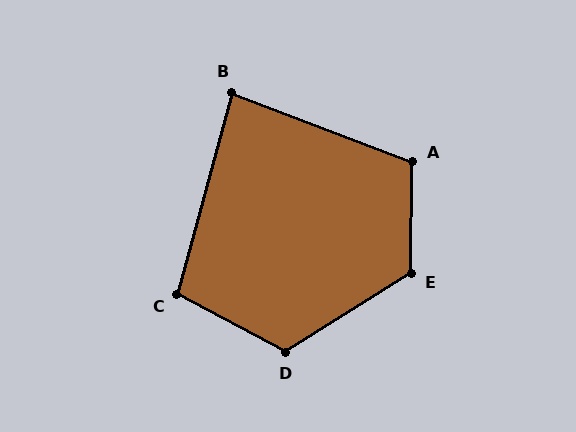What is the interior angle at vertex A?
Approximately 110 degrees (obtuse).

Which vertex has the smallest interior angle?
B, at approximately 84 degrees.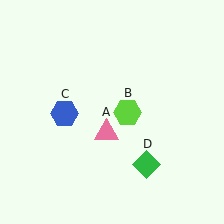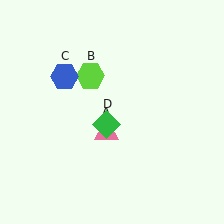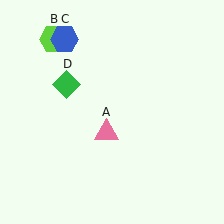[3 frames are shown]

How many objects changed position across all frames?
3 objects changed position: lime hexagon (object B), blue hexagon (object C), green diamond (object D).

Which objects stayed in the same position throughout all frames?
Pink triangle (object A) remained stationary.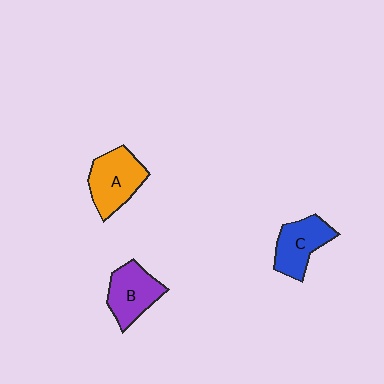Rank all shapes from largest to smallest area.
From largest to smallest: A (orange), B (purple), C (blue).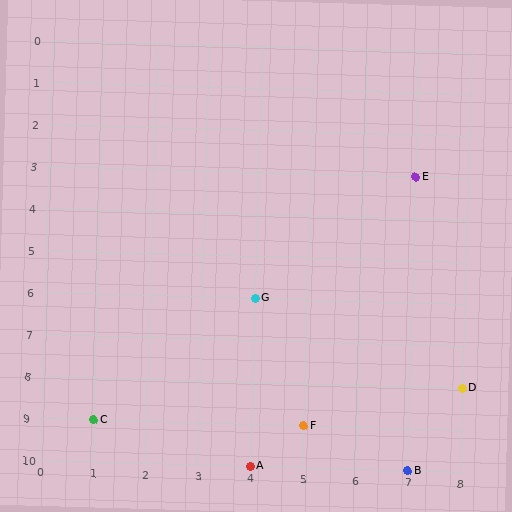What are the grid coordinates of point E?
Point E is at grid coordinates (7, 3).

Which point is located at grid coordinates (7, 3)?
Point E is at (7, 3).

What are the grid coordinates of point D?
Point D is at grid coordinates (8, 8).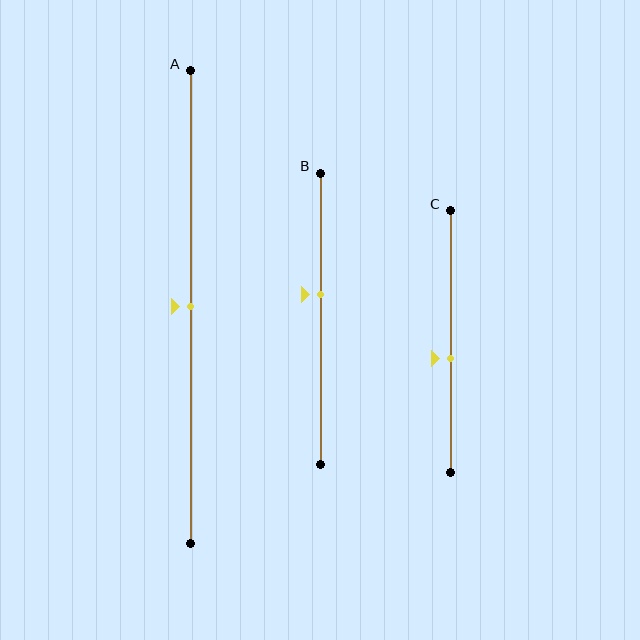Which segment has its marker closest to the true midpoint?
Segment A has its marker closest to the true midpoint.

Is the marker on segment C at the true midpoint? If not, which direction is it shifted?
No, the marker on segment C is shifted downward by about 6% of the segment length.